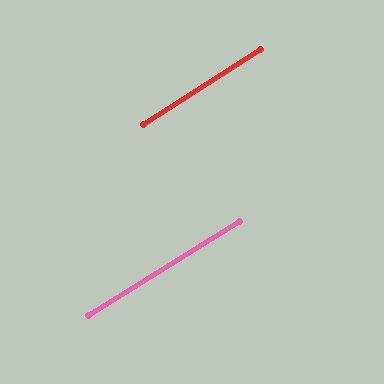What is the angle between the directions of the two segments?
Approximately 1 degree.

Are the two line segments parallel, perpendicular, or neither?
Parallel — their directions differ by only 0.7°.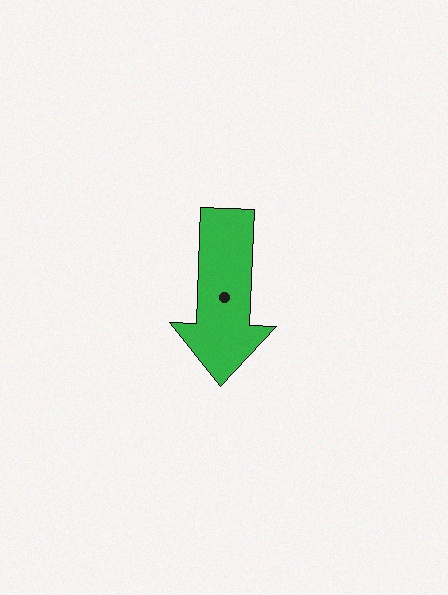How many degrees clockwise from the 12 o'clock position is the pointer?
Approximately 182 degrees.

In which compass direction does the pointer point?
South.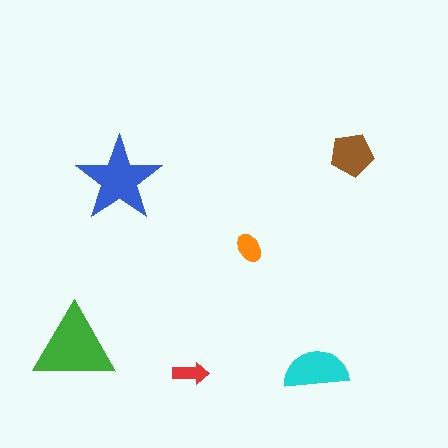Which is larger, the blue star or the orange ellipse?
The blue star.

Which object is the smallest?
The red arrow.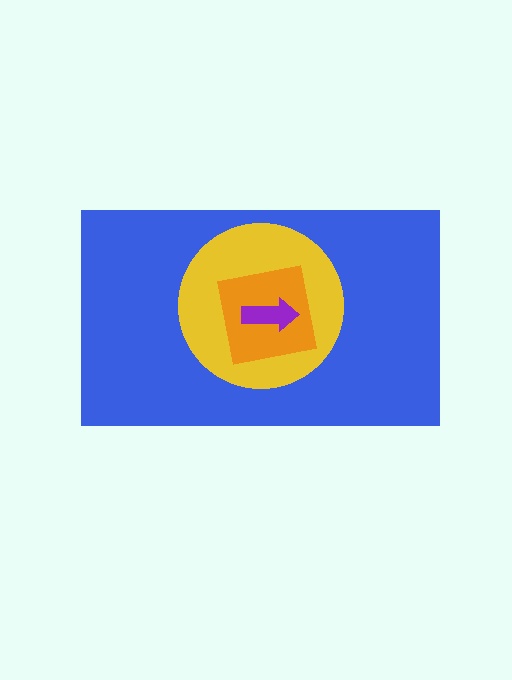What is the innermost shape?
The purple arrow.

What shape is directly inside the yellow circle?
The orange square.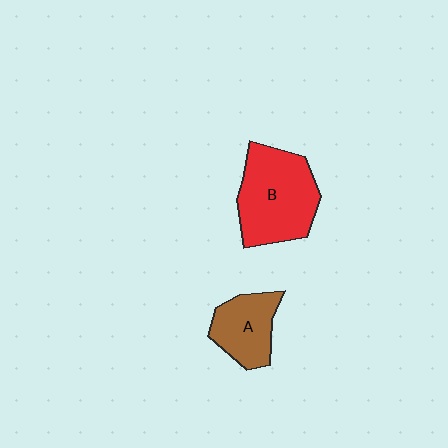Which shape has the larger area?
Shape B (red).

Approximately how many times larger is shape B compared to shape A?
Approximately 1.7 times.